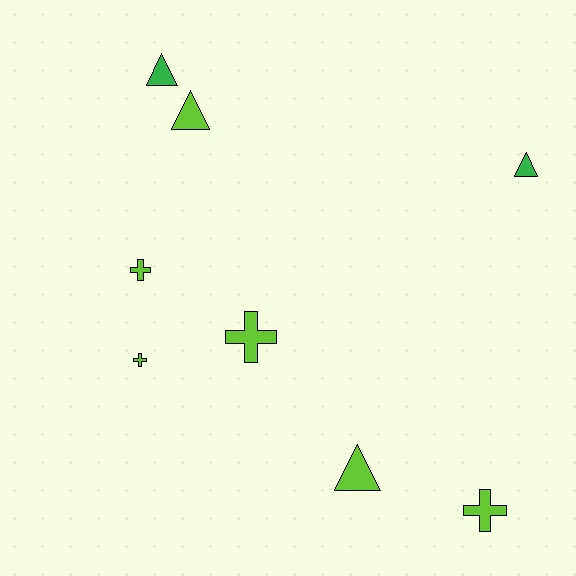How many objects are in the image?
There are 8 objects.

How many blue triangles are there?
There are no blue triangles.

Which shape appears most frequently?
Triangle, with 4 objects.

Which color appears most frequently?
Lime, with 6 objects.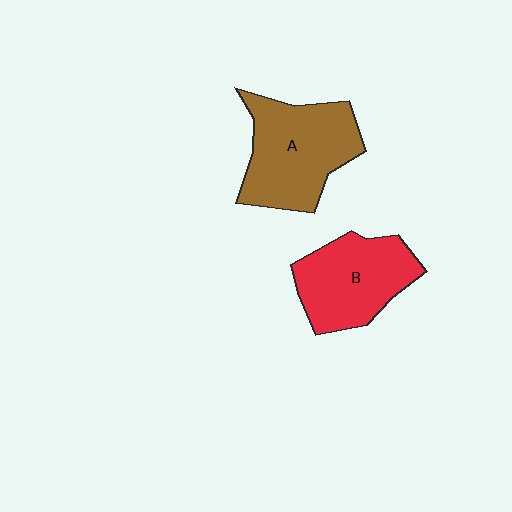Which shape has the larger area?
Shape A (brown).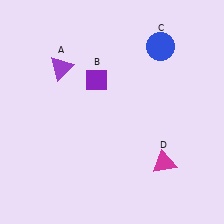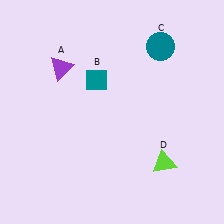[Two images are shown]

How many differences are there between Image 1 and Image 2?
There are 3 differences between the two images.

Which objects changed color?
B changed from purple to teal. C changed from blue to teal. D changed from magenta to lime.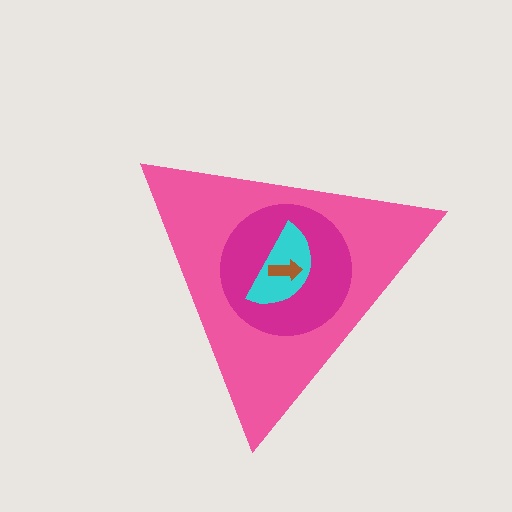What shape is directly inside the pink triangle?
The magenta circle.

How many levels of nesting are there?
4.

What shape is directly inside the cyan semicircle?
The brown arrow.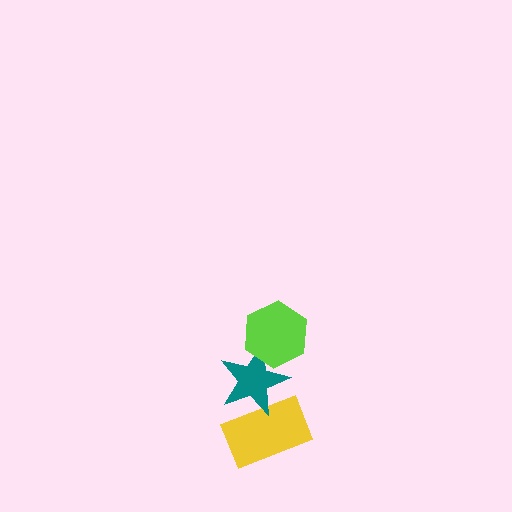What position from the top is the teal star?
The teal star is 2nd from the top.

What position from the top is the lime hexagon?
The lime hexagon is 1st from the top.